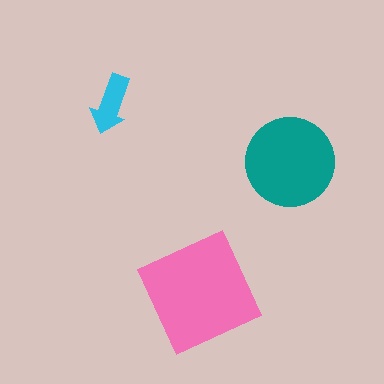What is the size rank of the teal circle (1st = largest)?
2nd.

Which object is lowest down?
The pink square is bottommost.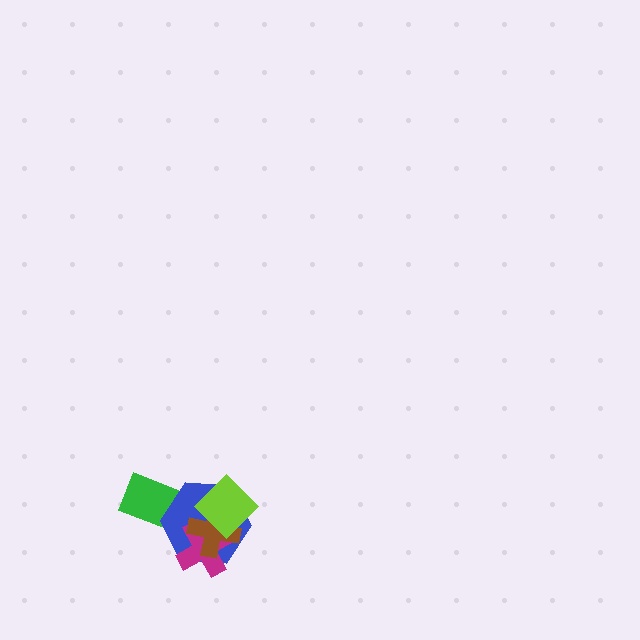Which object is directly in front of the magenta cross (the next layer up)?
The brown cross is directly in front of the magenta cross.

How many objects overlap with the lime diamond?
3 objects overlap with the lime diamond.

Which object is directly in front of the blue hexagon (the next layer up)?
The magenta cross is directly in front of the blue hexagon.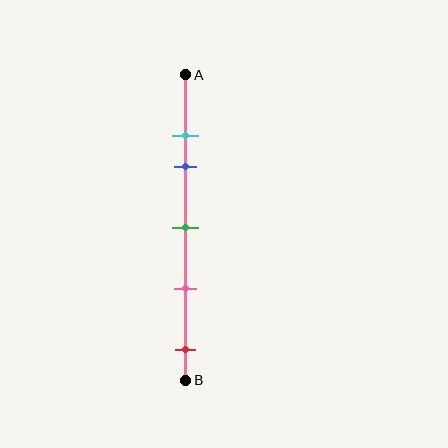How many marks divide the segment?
There are 5 marks dividing the segment.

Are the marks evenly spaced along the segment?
No, the marks are not evenly spaced.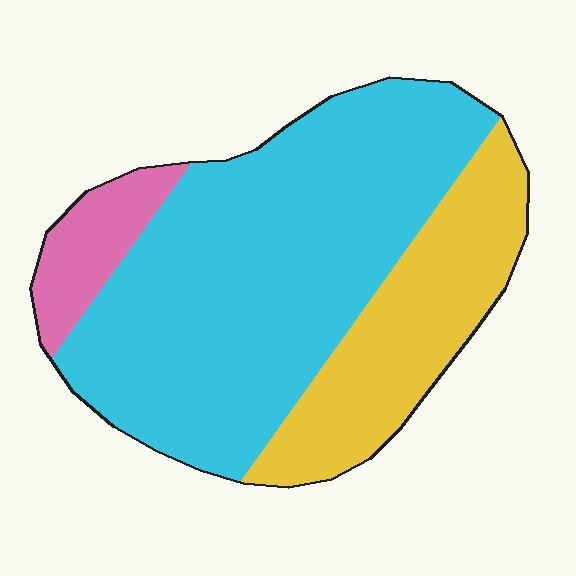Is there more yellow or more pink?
Yellow.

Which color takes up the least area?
Pink, at roughly 10%.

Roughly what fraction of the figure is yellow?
Yellow covers about 25% of the figure.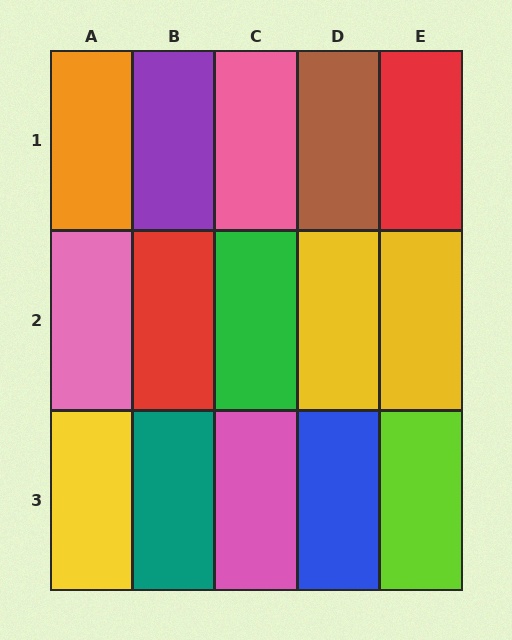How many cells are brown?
1 cell is brown.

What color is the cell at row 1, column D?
Brown.